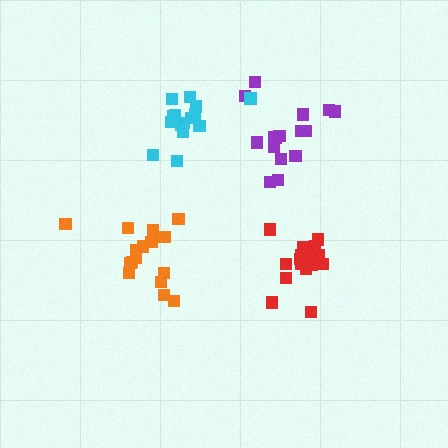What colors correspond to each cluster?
The clusters are colored: red, orange, purple, cyan.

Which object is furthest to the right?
The red cluster is rightmost.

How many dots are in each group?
Group 1: 17 dots, Group 2: 16 dots, Group 3: 16 dots, Group 4: 15 dots (64 total).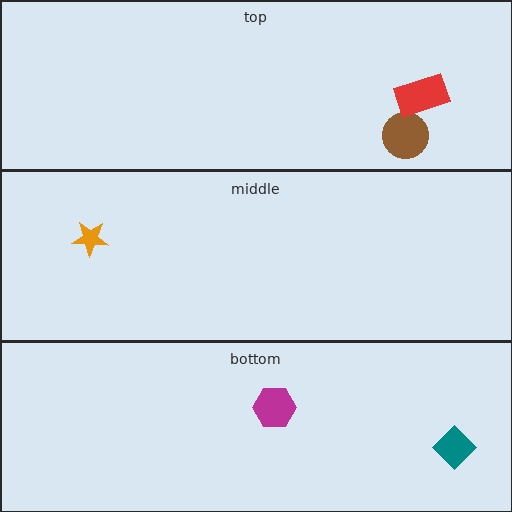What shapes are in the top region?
The brown circle, the red rectangle.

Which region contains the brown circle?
The top region.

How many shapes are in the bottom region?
2.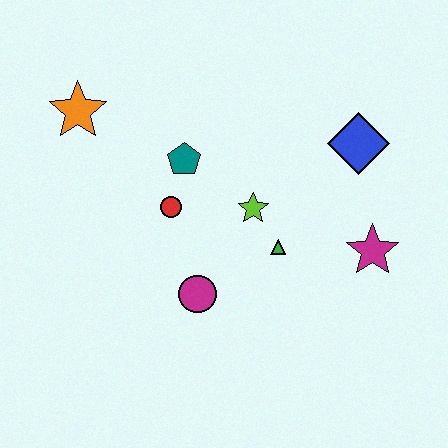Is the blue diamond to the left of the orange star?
No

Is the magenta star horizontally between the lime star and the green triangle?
No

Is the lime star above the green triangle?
Yes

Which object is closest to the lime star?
The green triangle is closest to the lime star.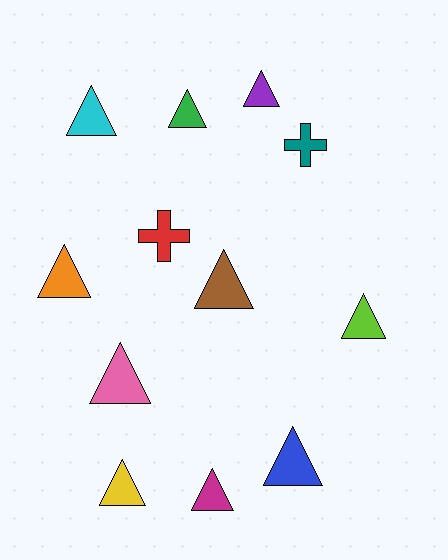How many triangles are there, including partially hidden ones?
There are 10 triangles.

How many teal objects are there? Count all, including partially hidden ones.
There is 1 teal object.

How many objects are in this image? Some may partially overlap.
There are 12 objects.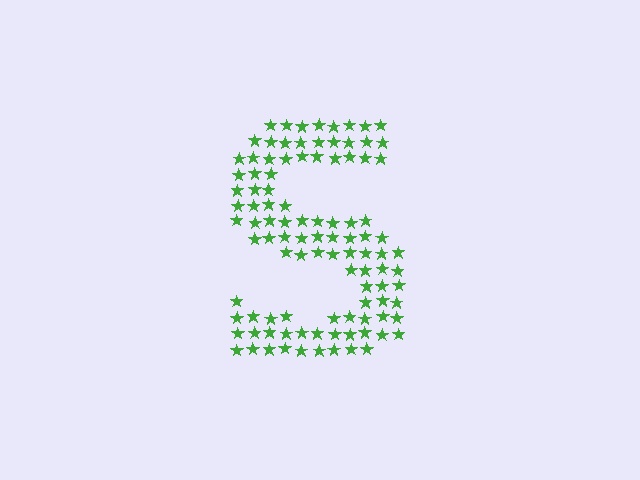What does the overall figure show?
The overall figure shows the letter S.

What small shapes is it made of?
It is made of small stars.